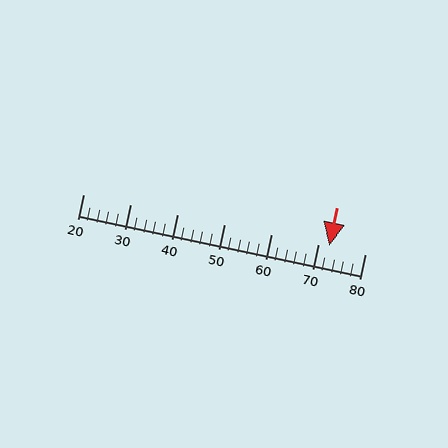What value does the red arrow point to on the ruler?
The red arrow points to approximately 72.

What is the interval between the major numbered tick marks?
The major tick marks are spaced 10 units apart.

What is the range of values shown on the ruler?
The ruler shows values from 20 to 80.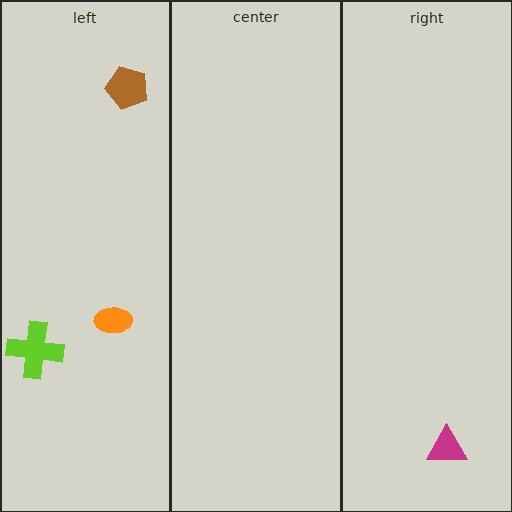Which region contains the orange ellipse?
The left region.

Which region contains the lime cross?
The left region.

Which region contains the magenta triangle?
The right region.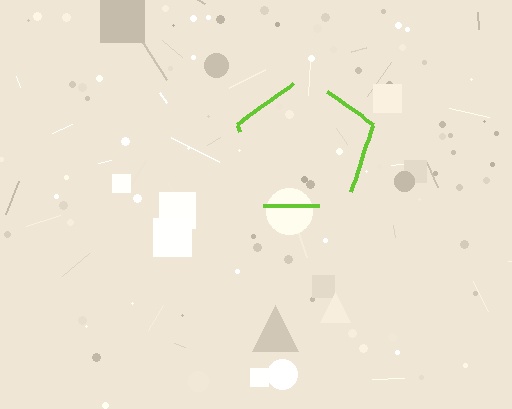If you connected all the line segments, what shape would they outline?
They would outline a pentagon.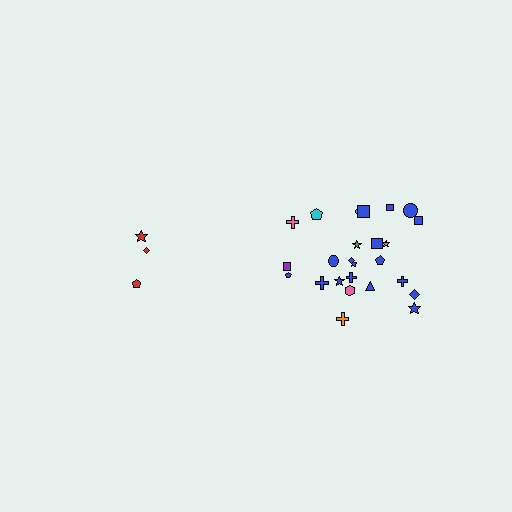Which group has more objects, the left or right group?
The right group.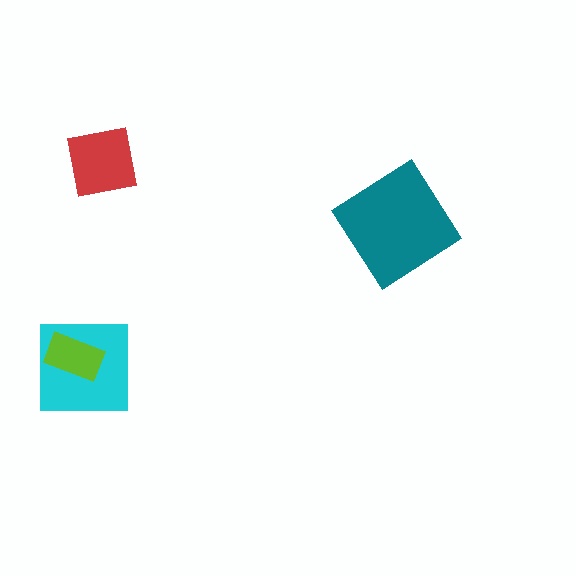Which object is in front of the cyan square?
The lime rectangle is in front of the cyan square.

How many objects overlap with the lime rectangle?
1 object overlaps with the lime rectangle.